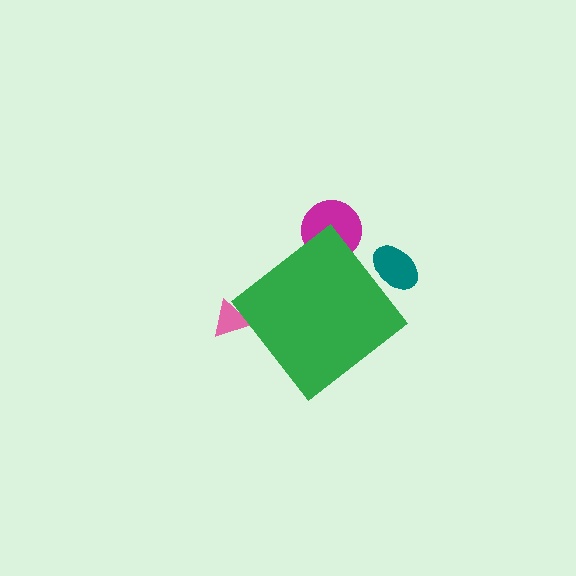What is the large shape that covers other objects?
A green diamond.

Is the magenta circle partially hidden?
Yes, the magenta circle is partially hidden behind the green diamond.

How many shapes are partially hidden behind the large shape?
3 shapes are partially hidden.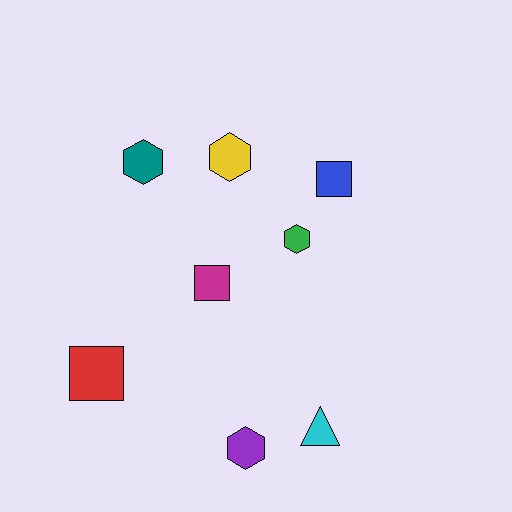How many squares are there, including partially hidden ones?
There are 3 squares.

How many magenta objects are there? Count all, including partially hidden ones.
There is 1 magenta object.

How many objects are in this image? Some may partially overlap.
There are 8 objects.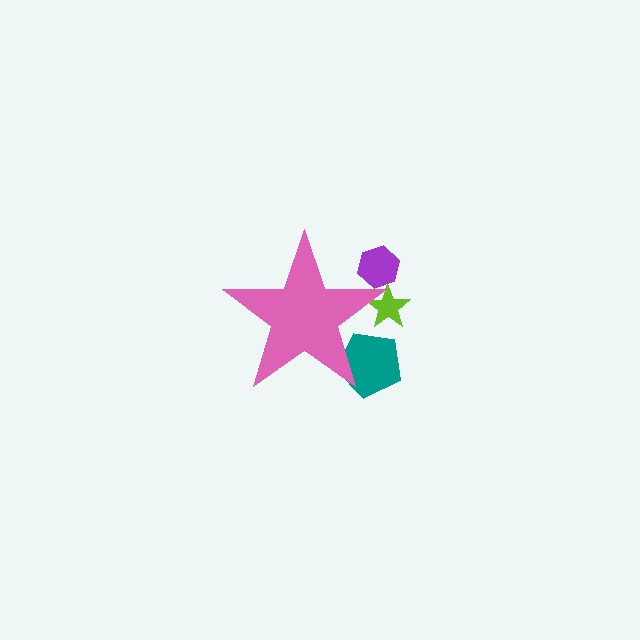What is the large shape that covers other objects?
A pink star.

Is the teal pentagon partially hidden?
Yes, the teal pentagon is partially hidden behind the pink star.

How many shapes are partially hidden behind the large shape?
3 shapes are partially hidden.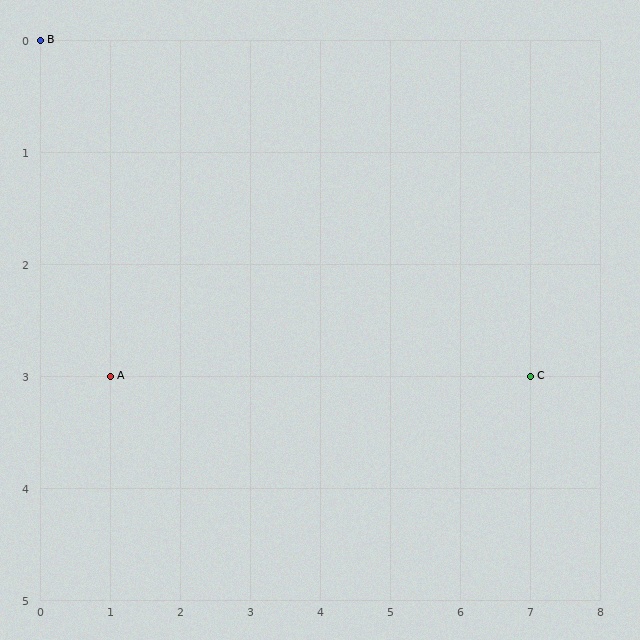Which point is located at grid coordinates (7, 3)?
Point C is at (7, 3).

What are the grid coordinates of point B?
Point B is at grid coordinates (0, 0).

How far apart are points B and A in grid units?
Points B and A are 1 column and 3 rows apart (about 3.2 grid units diagonally).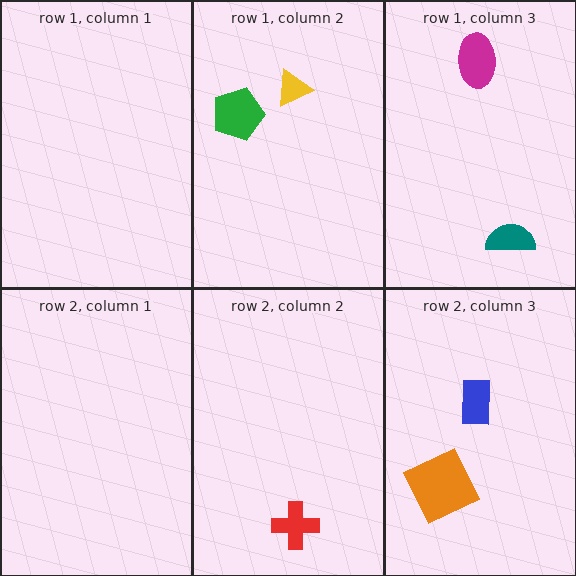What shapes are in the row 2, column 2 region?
The red cross.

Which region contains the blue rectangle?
The row 2, column 3 region.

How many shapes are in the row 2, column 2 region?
1.